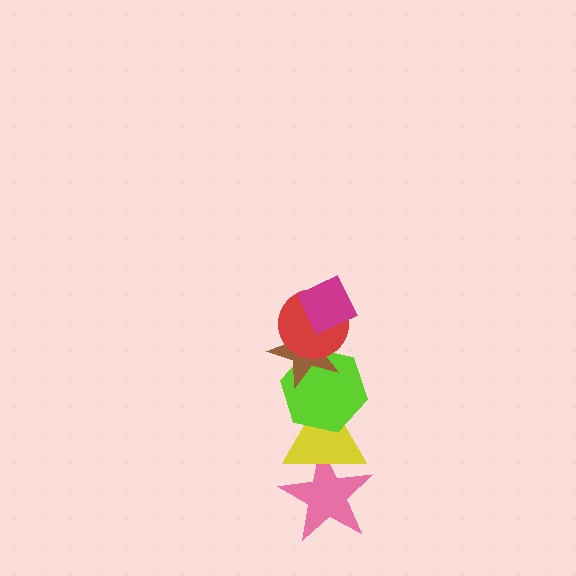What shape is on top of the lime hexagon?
The brown star is on top of the lime hexagon.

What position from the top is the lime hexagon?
The lime hexagon is 4th from the top.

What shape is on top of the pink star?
The yellow triangle is on top of the pink star.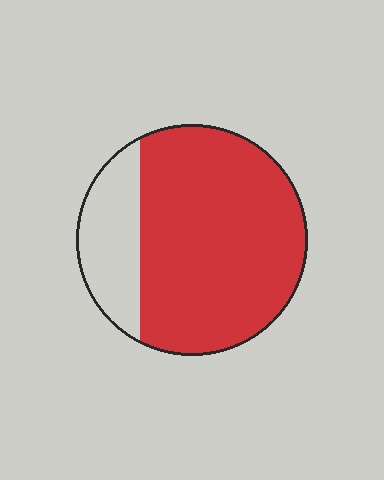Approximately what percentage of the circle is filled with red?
Approximately 80%.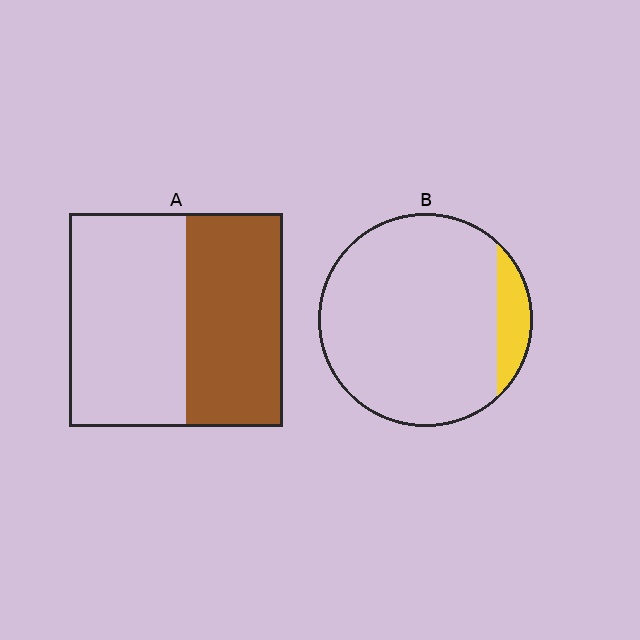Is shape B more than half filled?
No.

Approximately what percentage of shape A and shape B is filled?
A is approximately 45% and B is approximately 10%.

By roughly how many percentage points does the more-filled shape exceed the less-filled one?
By roughly 35 percentage points (A over B).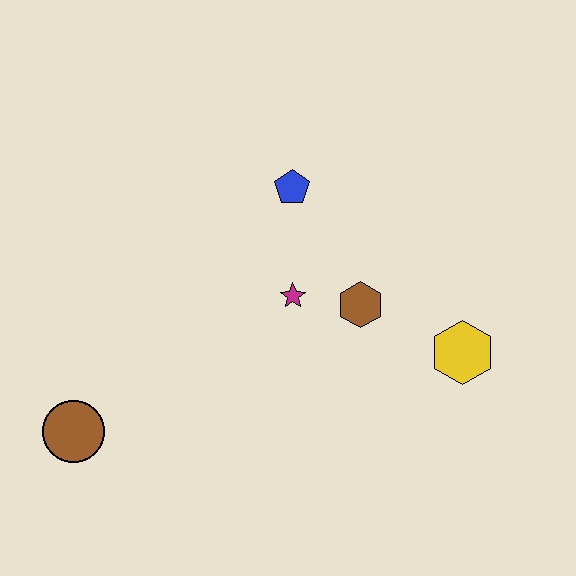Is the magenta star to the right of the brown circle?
Yes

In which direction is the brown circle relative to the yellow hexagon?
The brown circle is to the left of the yellow hexagon.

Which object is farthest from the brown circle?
The yellow hexagon is farthest from the brown circle.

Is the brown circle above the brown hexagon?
No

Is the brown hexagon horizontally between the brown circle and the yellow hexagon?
Yes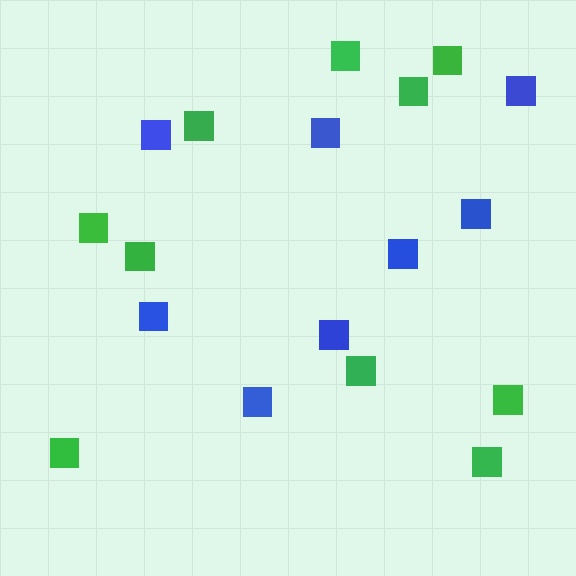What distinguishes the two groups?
There are 2 groups: one group of green squares (10) and one group of blue squares (8).